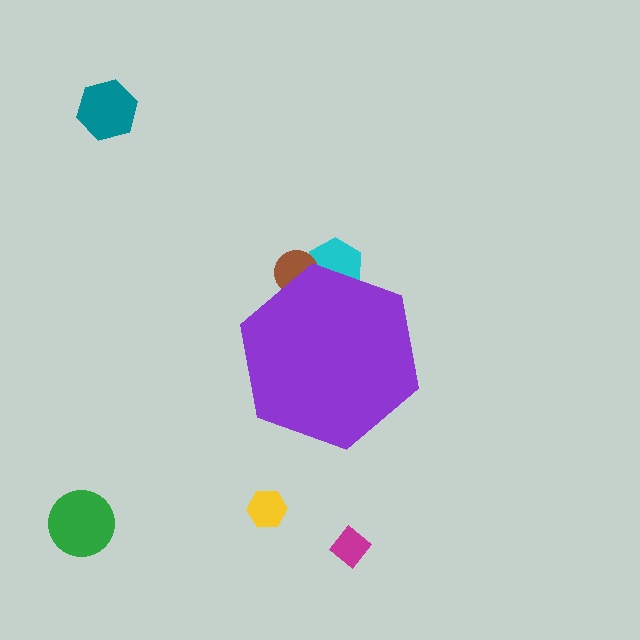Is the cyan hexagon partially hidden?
Yes, the cyan hexagon is partially hidden behind the purple hexagon.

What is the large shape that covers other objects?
A purple hexagon.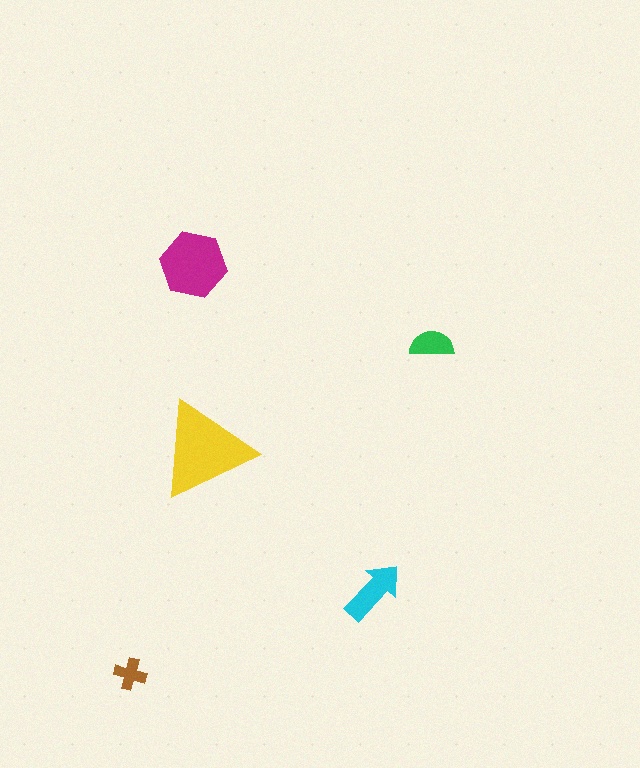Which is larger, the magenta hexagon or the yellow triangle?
The yellow triangle.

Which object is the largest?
The yellow triangle.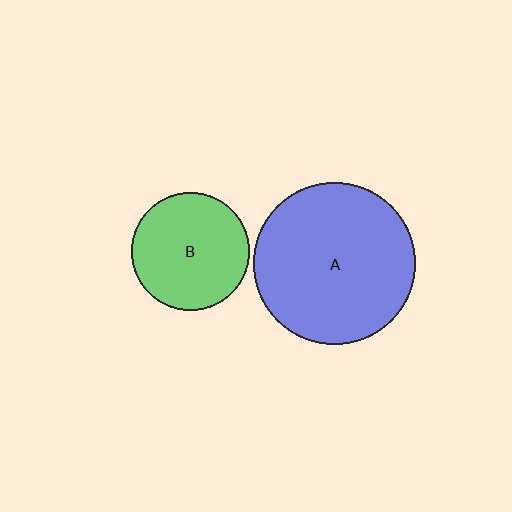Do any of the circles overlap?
No, none of the circles overlap.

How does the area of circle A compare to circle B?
Approximately 1.9 times.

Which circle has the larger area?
Circle A (blue).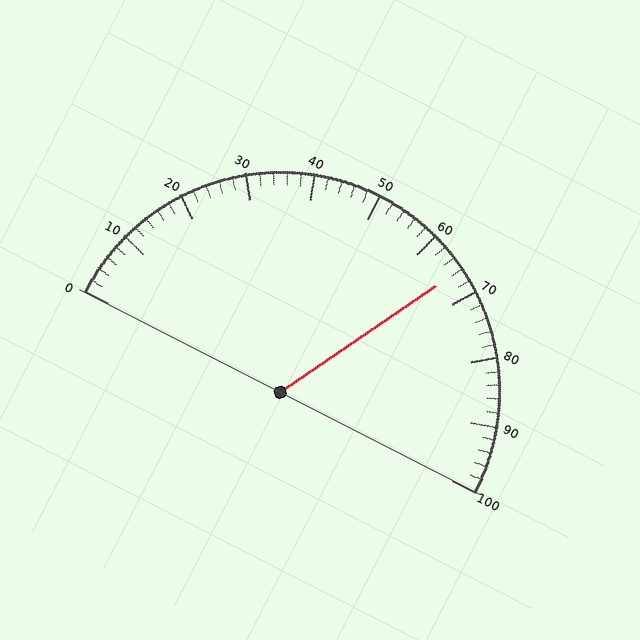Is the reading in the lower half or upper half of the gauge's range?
The reading is in the upper half of the range (0 to 100).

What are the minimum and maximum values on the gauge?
The gauge ranges from 0 to 100.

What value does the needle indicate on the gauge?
The needle indicates approximately 66.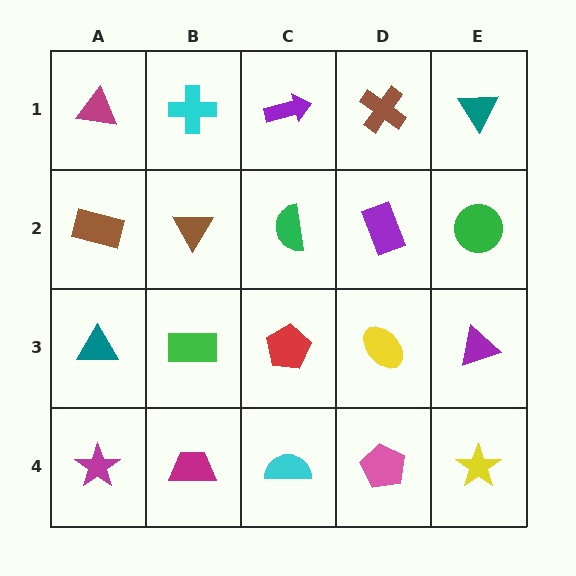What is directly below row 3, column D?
A pink pentagon.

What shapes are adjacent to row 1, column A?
A brown rectangle (row 2, column A), a cyan cross (row 1, column B).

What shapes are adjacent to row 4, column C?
A red pentagon (row 3, column C), a magenta trapezoid (row 4, column B), a pink pentagon (row 4, column D).